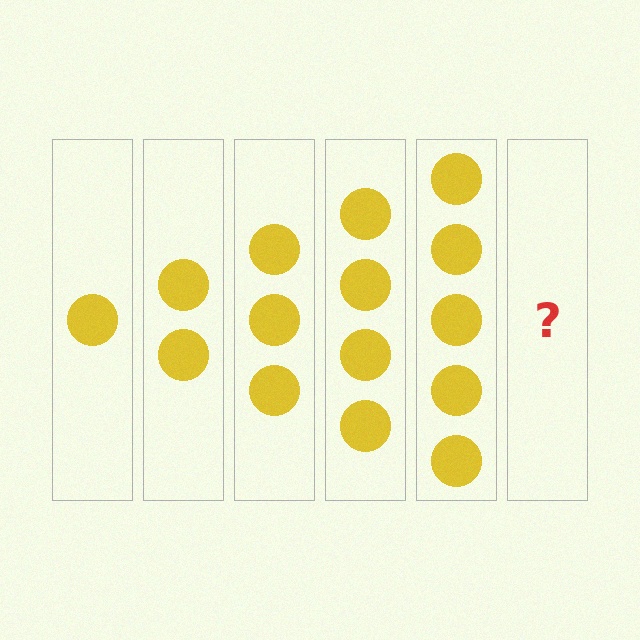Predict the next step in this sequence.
The next step is 6 circles.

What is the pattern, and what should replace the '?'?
The pattern is that each step adds one more circle. The '?' should be 6 circles.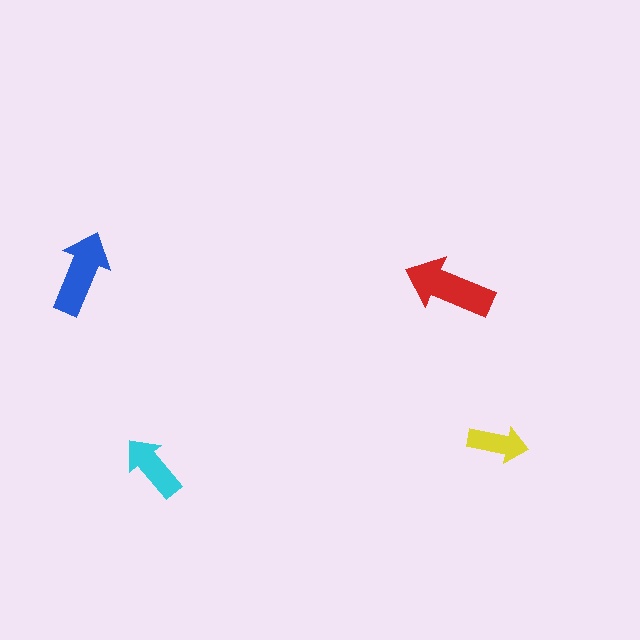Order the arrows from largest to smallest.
the red one, the blue one, the cyan one, the yellow one.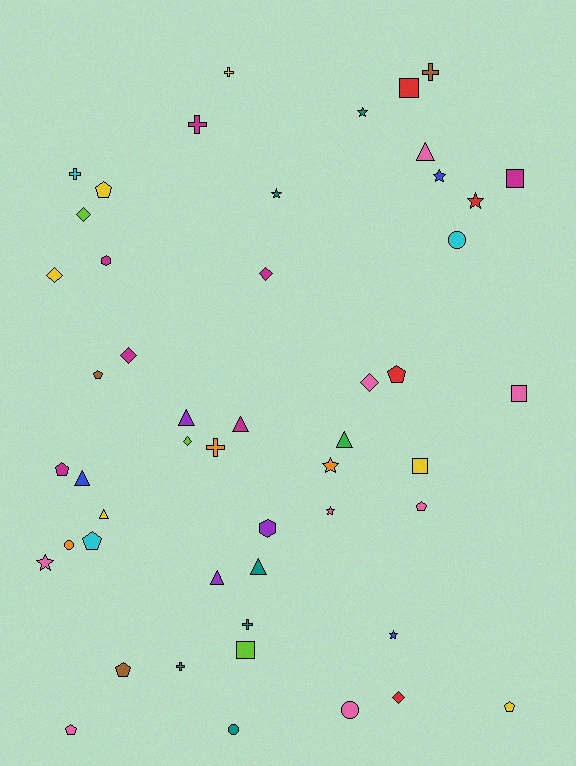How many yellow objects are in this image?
There are 6 yellow objects.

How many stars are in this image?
There are 8 stars.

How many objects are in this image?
There are 50 objects.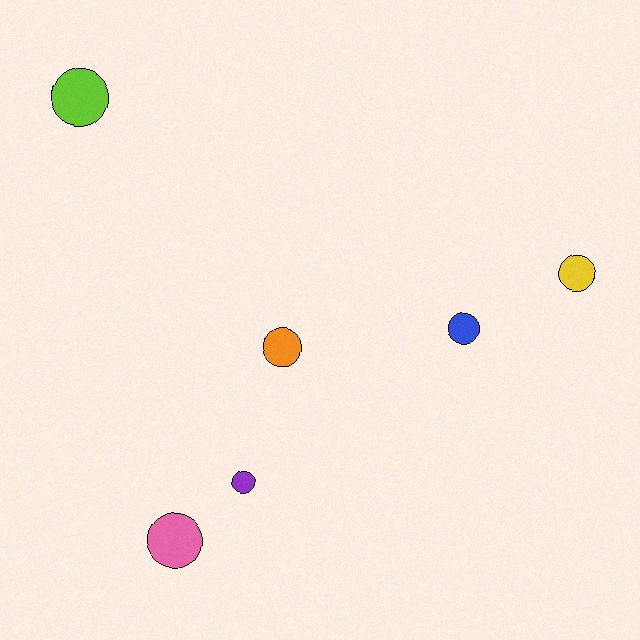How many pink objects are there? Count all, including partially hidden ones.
There is 1 pink object.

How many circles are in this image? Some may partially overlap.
There are 6 circles.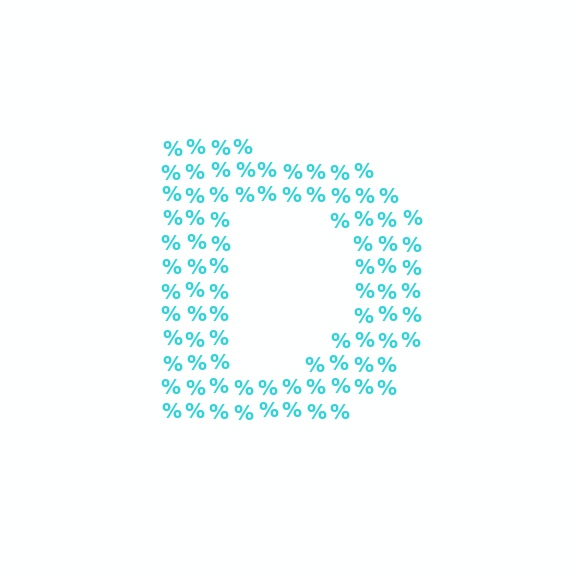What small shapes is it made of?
It is made of small percent signs.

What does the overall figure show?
The overall figure shows the letter D.